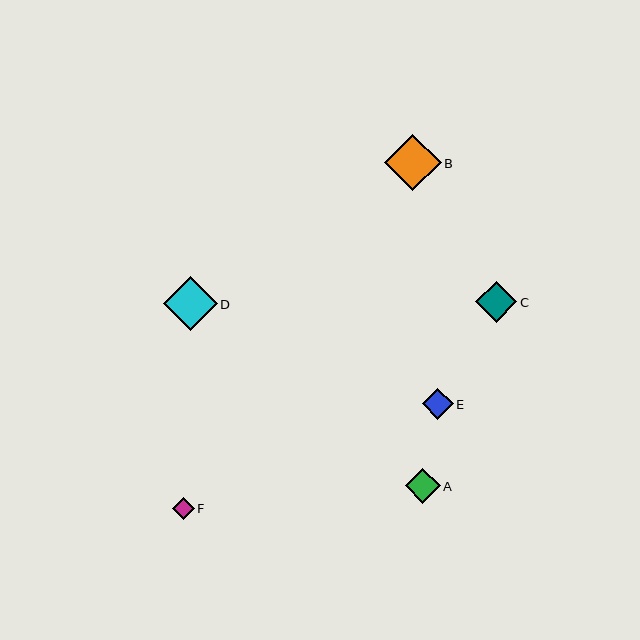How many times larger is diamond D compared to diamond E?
Diamond D is approximately 1.8 times the size of diamond E.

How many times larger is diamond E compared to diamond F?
Diamond E is approximately 1.4 times the size of diamond F.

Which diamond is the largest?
Diamond B is the largest with a size of approximately 56 pixels.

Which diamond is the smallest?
Diamond F is the smallest with a size of approximately 22 pixels.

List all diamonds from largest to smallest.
From largest to smallest: B, D, C, A, E, F.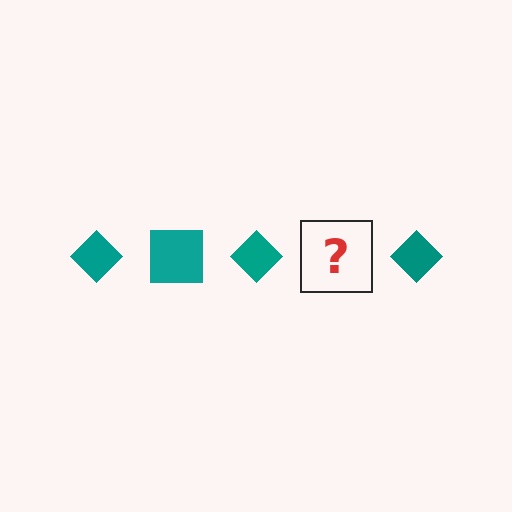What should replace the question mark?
The question mark should be replaced with a teal square.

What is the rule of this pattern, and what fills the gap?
The rule is that the pattern cycles through diamond, square shapes in teal. The gap should be filled with a teal square.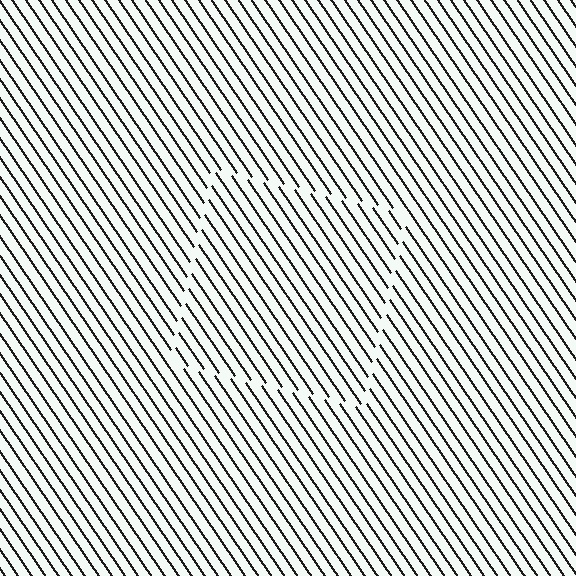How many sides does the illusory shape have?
4 sides — the line-ends trace a square.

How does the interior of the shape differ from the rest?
The interior of the shape contains the same grating, shifted by half a period — the contour is defined by the phase discontinuity where line-ends from the inner and outer gratings abut.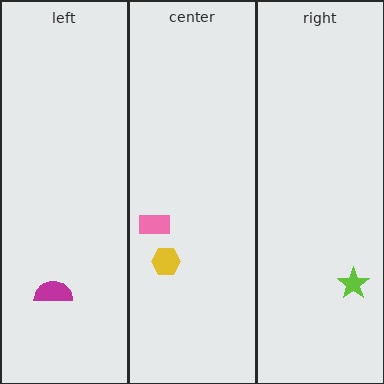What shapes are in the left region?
The magenta semicircle.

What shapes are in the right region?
The lime star.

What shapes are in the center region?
The yellow hexagon, the pink rectangle.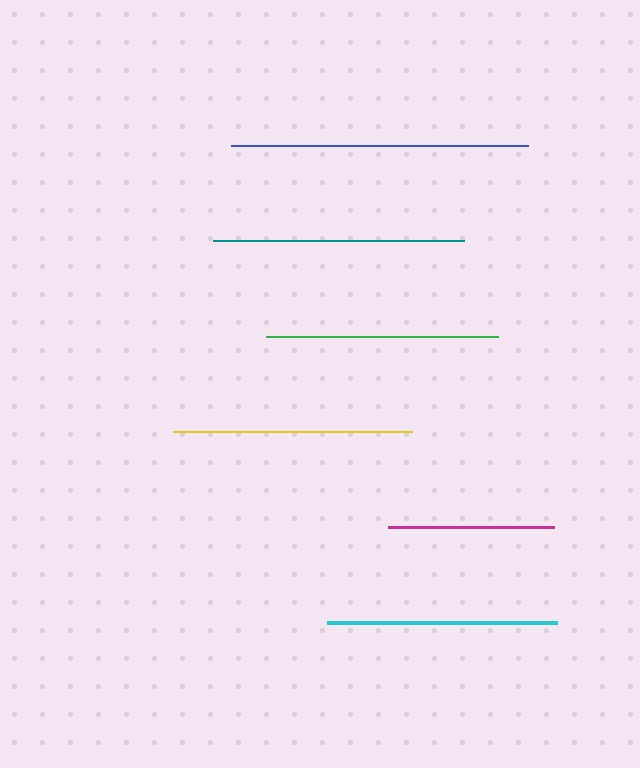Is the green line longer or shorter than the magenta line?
The green line is longer than the magenta line.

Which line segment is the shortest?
The magenta line is the shortest at approximately 166 pixels.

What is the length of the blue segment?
The blue segment is approximately 297 pixels long.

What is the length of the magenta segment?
The magenta segment is approximately 166 pixels long.